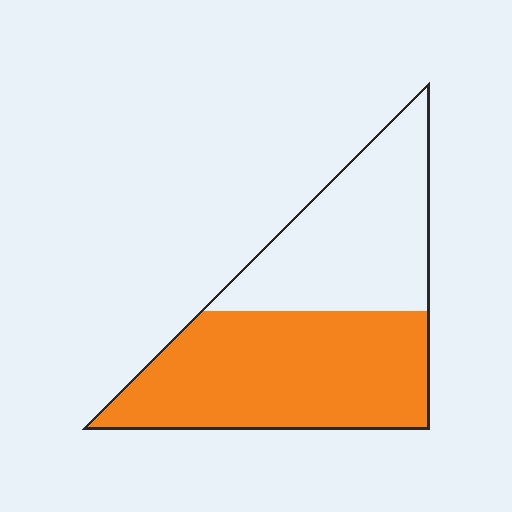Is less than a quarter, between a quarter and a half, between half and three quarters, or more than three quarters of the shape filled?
Between half and three quarters.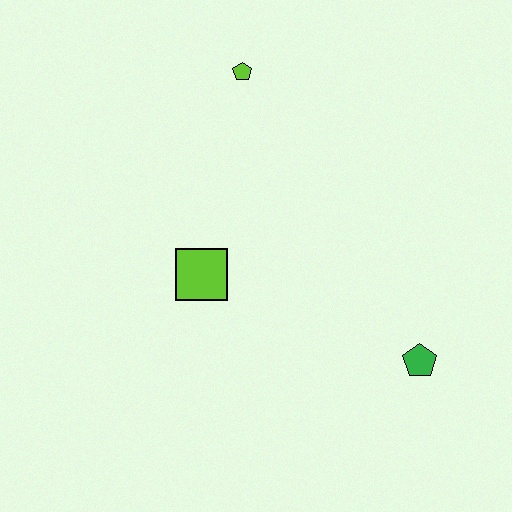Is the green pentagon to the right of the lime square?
Yes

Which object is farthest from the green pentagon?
The lime pentagon is farthest from the green pentagon.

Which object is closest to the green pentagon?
The lime square is closest to the green pentagon.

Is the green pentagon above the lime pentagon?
No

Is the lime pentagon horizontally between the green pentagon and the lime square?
Yes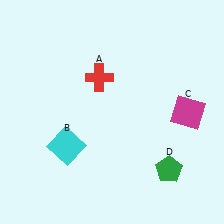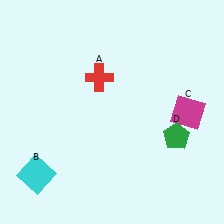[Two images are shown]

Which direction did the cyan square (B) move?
The cyan square (B) moved left.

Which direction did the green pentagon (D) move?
The green pentagon (D) moved up.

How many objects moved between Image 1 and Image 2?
2 objects moved between the two images.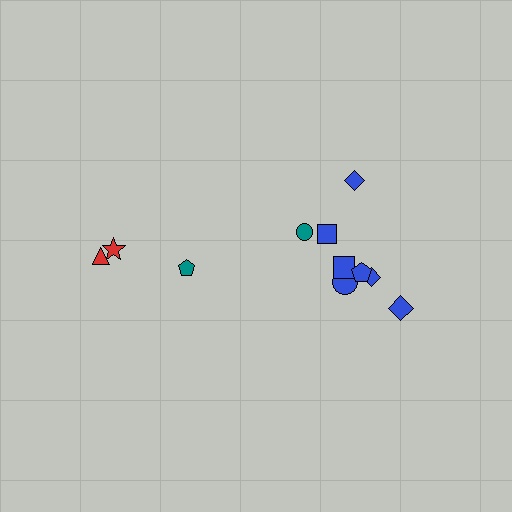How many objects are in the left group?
There are 3 objects.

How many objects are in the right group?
There are 8 objects.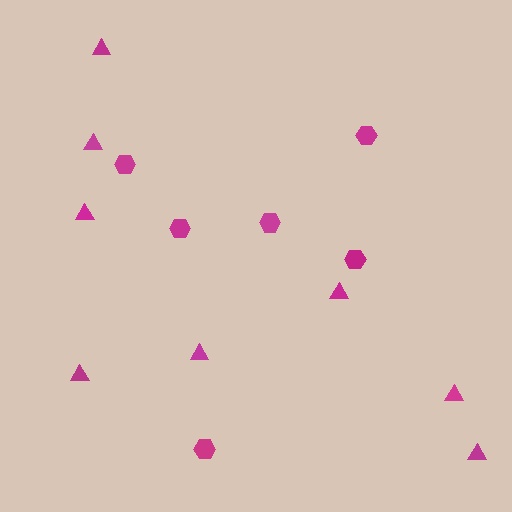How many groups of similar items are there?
There are 2 groups: one group of hexagons (6) and one group of triangles (8).